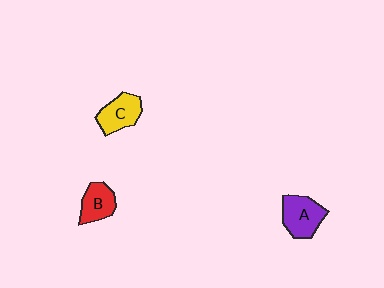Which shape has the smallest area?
Shape B (red).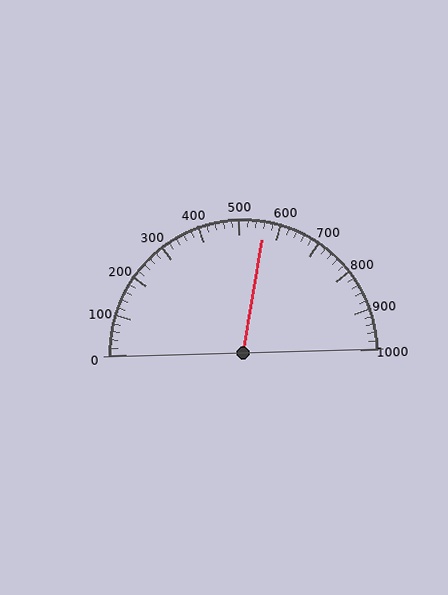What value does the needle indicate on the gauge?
The needle indicates approximately 560.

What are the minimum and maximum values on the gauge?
The gauge ranges from 0 to 1000.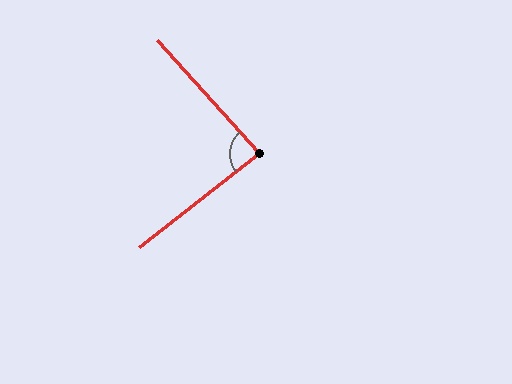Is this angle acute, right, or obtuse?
It is approximately a right angle.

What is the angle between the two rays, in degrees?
Approximately 86 degrees.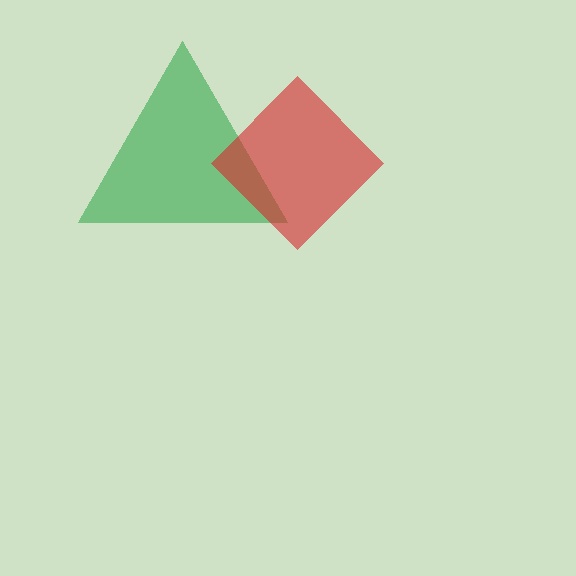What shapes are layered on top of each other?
The layered shapes are: a green triangle, a red diamond.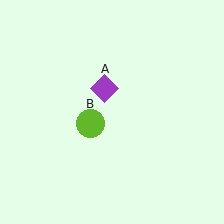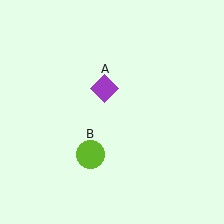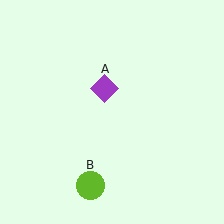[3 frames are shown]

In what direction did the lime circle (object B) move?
The lime circle (object B) moved down.